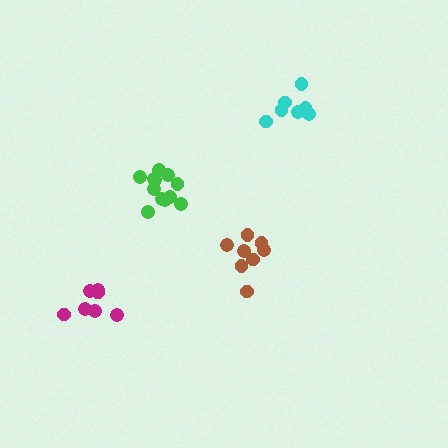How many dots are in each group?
Group 1: 7 dots, Group 2: 12 dots, Group 3: 7 dots, Group 4: 8 dots (34 total).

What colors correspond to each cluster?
The clusters are colored: cyan, green, magenta, brown.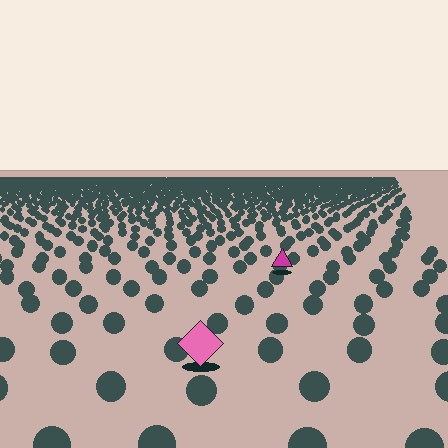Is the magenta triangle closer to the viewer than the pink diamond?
No. The pink diamond is closer — you can tell from the texture gradient: the ground texture is coarser near it.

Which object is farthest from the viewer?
The magenta triangle is farthest from the viewer. It appears smaller and the ground texture around it is denser.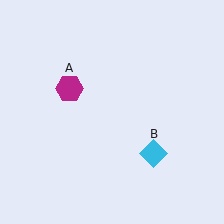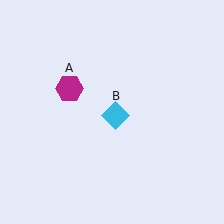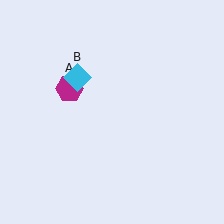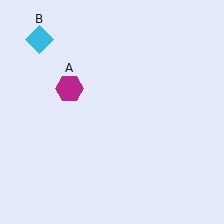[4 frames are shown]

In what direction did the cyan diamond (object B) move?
The cyan diamond (object B) moved up and to the left.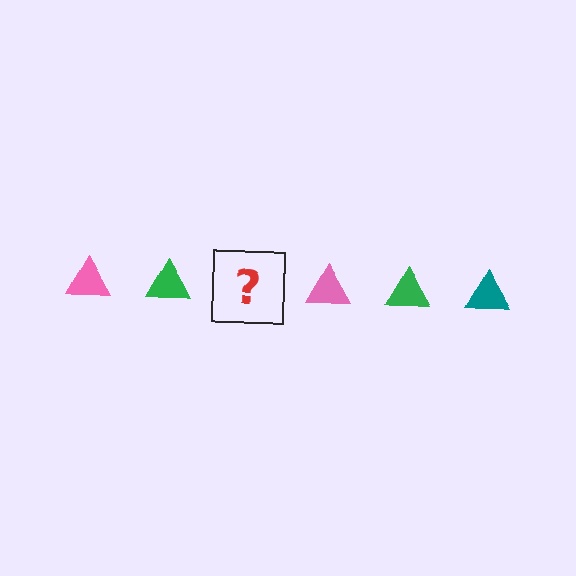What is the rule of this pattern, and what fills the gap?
The rule is that the pattern cycles through pink, green, teal triangles. The gap should be filled with a teal triangle.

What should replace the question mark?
The question mark should be replaced with a teal triangle.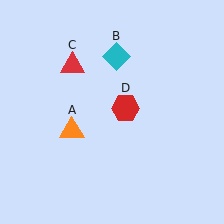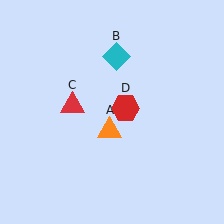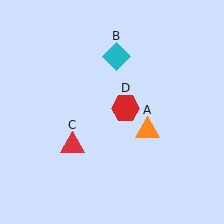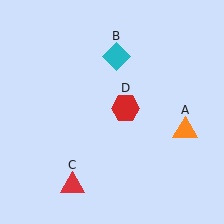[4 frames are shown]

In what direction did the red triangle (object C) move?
The red triangle (object C) moved down.